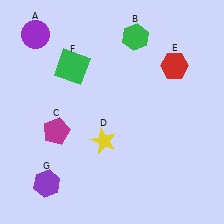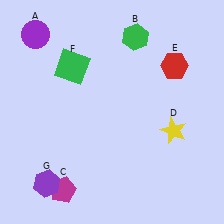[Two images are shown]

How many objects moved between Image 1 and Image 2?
2 objects moved between the two images.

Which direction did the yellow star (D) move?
The yellow star (D) moved right.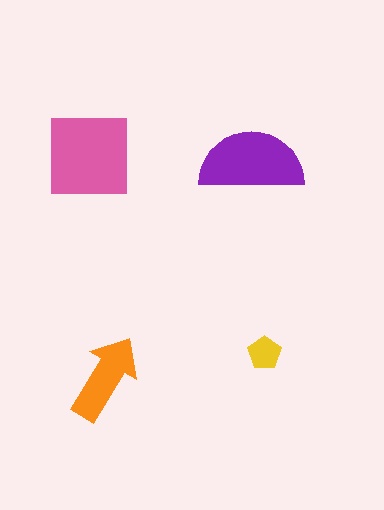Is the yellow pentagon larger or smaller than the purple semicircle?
Smaller.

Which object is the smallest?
The yellow pentagon.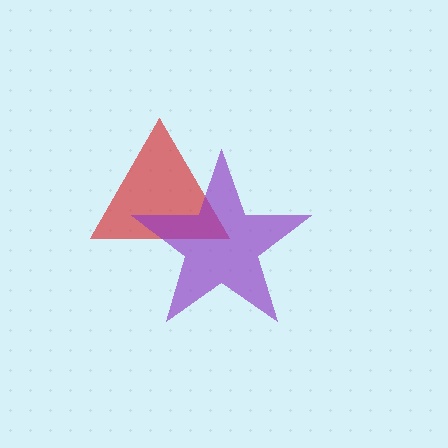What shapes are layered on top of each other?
The layered shapes are: a red triangle, a purple star.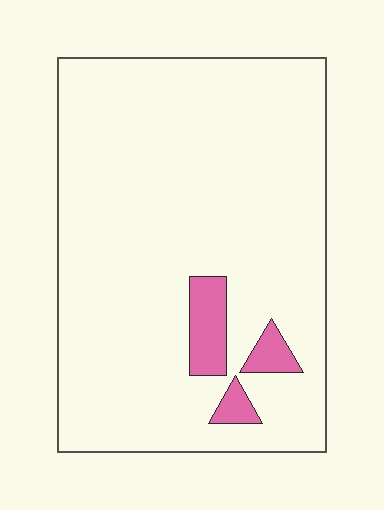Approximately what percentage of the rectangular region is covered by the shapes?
Approximately 5%.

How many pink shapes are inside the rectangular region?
3.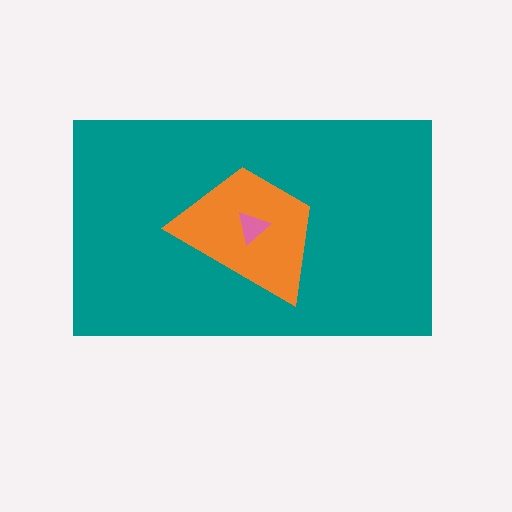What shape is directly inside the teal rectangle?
The orange trapezoid.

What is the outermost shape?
The teal rectangle.